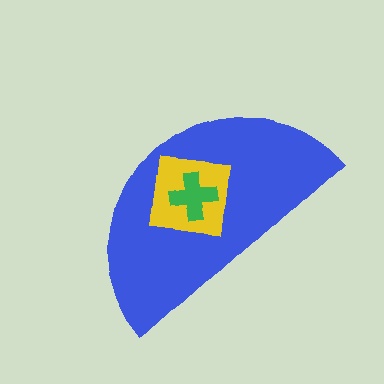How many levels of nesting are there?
3.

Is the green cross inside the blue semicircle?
Yes.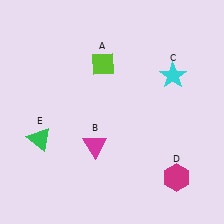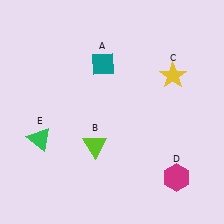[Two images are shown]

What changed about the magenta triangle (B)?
In Image 1, B is magenta. In Image 2, it changed to lime.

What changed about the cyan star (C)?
In Image 1, C is cyan. In Image 2, it changed to yellow.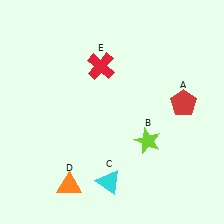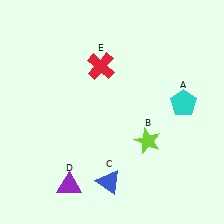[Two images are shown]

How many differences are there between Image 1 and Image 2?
There are 3 differences between the two images.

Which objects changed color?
A changed from red to cyan. C changed from cyan to blue. D changed from orange to purple.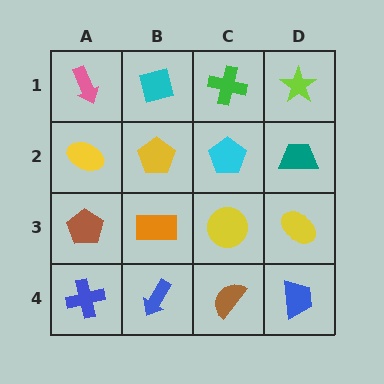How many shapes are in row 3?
4 shapes.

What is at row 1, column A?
A pink arrow.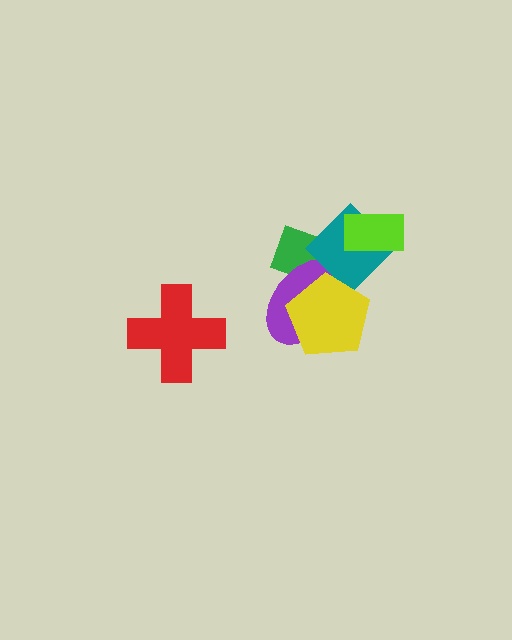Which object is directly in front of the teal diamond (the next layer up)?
The lime rectangle is directly in front of the teal diamond.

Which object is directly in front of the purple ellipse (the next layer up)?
The teal diamond is directly in front of the purple ellipse.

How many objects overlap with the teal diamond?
4 objects overlap with the teal diamond.